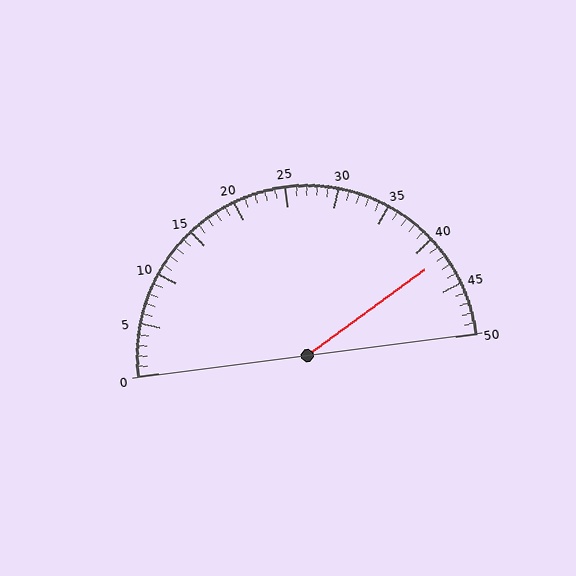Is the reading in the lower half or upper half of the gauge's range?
The reading is in the upper half of the range (0 to 50).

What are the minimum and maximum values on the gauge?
The gauge ranges from 0 to 50.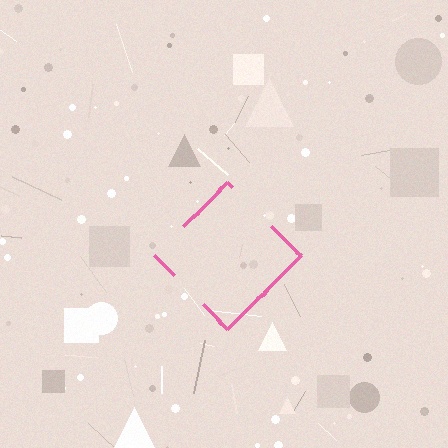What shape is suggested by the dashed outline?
The dashed outline suggests a diamond.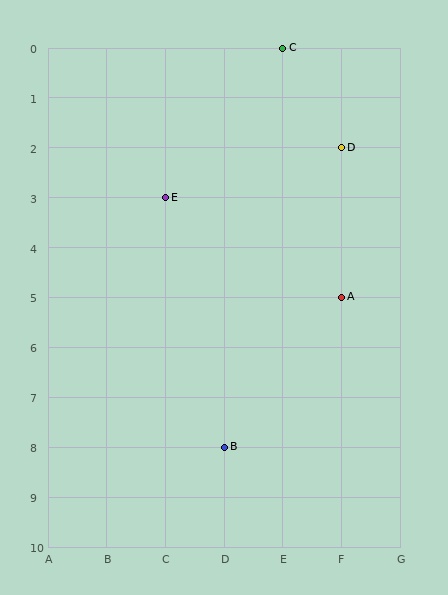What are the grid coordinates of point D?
Point D is at grid coordinates (F, 2).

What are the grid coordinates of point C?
Point C is at grid coordinates (E, 0).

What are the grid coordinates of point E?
Point E is at grid coordinates (C, 3).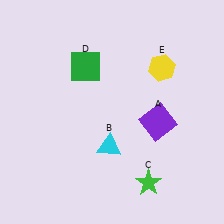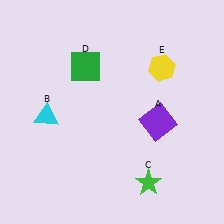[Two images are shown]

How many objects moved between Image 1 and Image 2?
1 object moved between the two images.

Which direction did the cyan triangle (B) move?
The cyan triangle (B) moved left.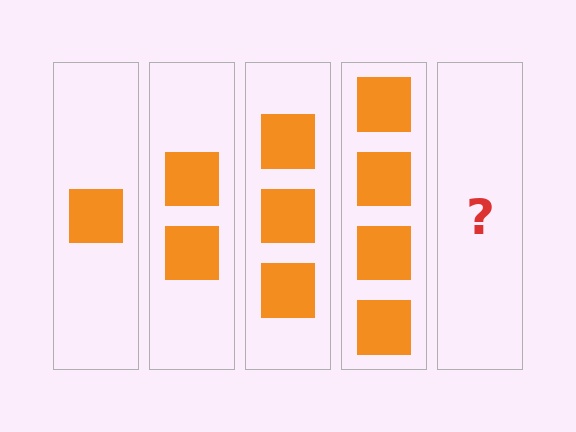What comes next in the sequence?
The next element should be 5 squares.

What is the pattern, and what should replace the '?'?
The pattern is that each step adds one more square. The '?' should be 5 squares.